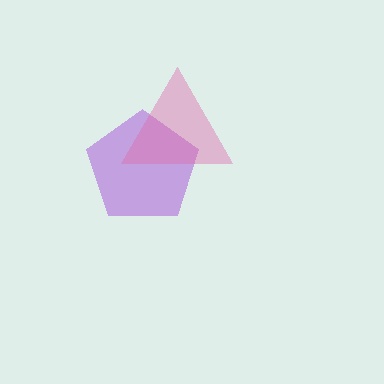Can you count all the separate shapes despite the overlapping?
Yes, there are 2 separate shapes.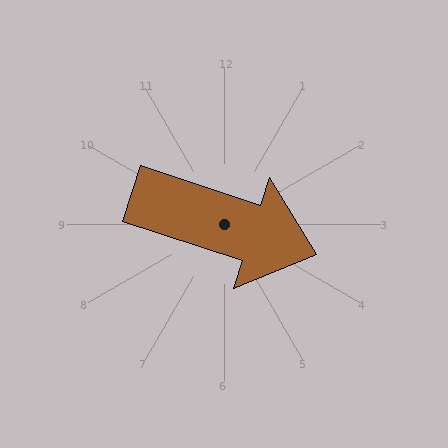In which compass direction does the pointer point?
East.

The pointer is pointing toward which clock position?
Roughly 4 o'clock.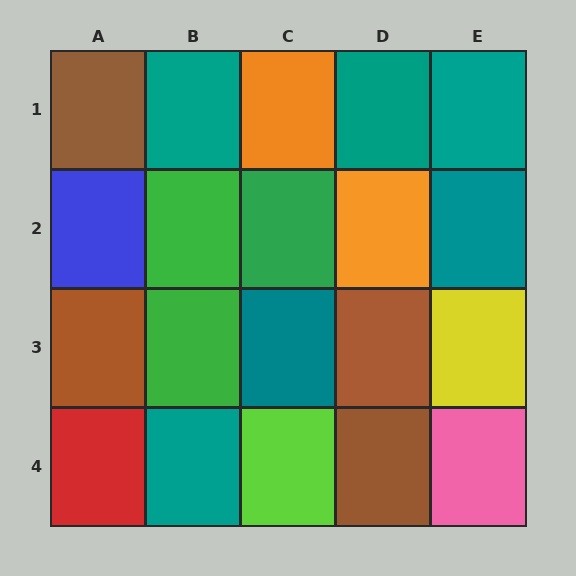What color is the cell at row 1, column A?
Brown.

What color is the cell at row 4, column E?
Pink.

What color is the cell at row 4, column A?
Red.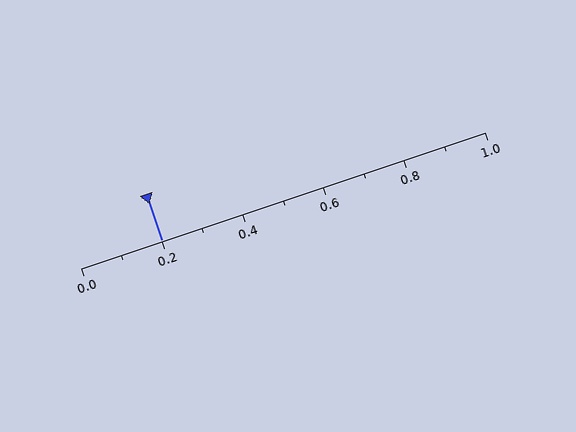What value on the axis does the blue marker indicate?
The marker indicates approximately 0.2.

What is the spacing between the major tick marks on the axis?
The major ticks are spaced 0.2 apart.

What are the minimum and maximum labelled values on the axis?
The axis runs from 0.0 to 1.0.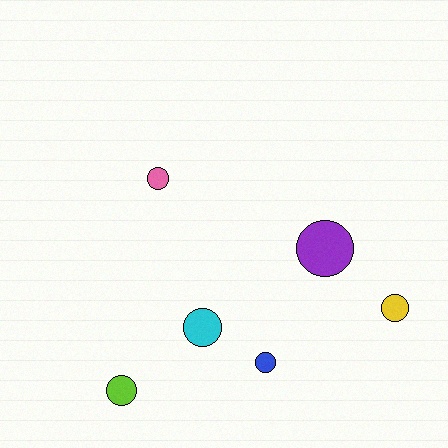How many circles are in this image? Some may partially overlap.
There are 6 circles.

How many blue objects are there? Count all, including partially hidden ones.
There is 1 blue object.